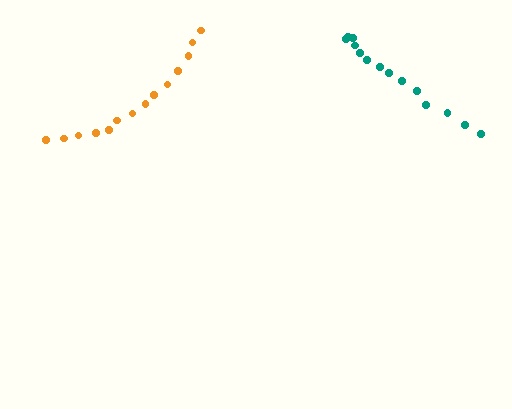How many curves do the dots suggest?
There are 2 distinct paths.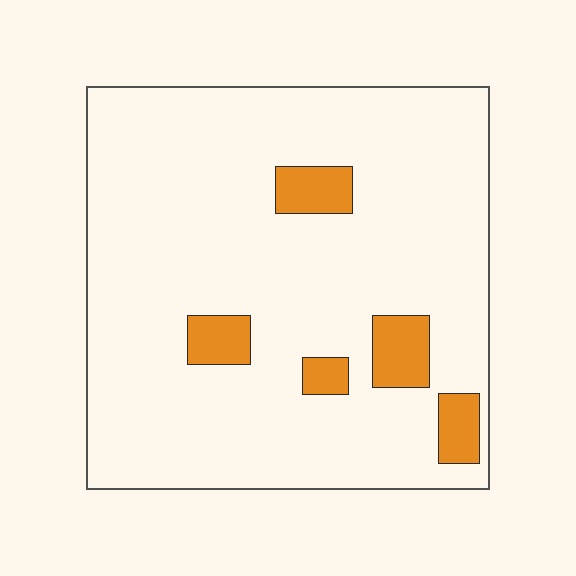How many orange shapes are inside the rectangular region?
5.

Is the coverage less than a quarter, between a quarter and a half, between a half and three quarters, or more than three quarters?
Less than a quarter.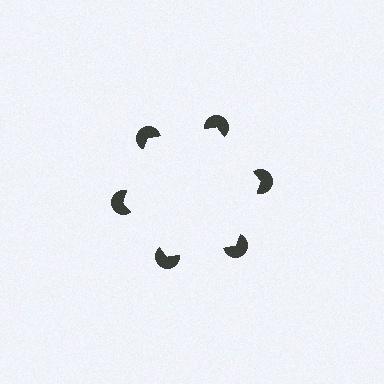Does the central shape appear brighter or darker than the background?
It typically appears slightly brighter than the background, even though no actual brightness change is drawn.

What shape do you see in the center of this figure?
An illusory hexagon — its edges are inferred from the aligned wedge cuts in the pac-man discs, not physically drawn.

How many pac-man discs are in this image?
There are 6 — one at each vertex of the illusory hexagon.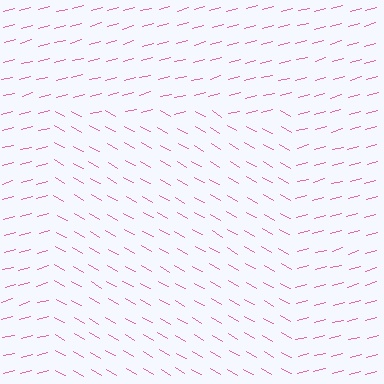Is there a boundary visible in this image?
Yes, there is a texture boundary formed by a change in line orientation.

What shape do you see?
I see a rectangle.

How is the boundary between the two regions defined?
The boundary is defined purely by a change in line orientation (approximately 45 degrees difference). All lines are the same color and thickness.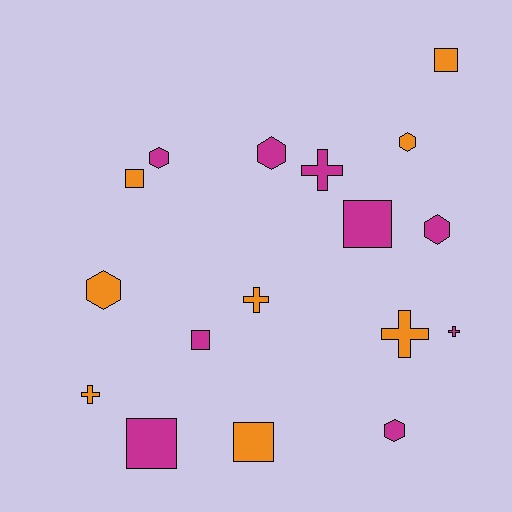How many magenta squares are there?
There are 3 magenta squares.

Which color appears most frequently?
Magenta, with 9 objects.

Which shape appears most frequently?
Hexagon, with 6 objects.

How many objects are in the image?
There are 17 objects.